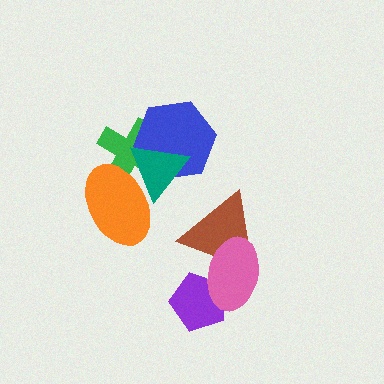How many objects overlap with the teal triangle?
3 objects overlap with the teal triangle.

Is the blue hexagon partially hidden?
Yes, it is partially covered by another shape.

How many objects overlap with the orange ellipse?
2 objects overlap with the orange ellipse.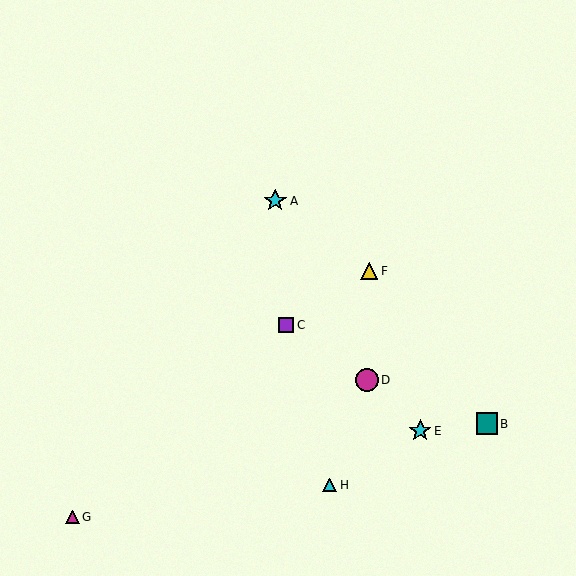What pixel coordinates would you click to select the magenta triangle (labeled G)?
Click at (73, 517) to select the magenta triangle G.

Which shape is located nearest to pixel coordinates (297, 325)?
The purple square (labeled C) at (286, 325) is nearest to that location.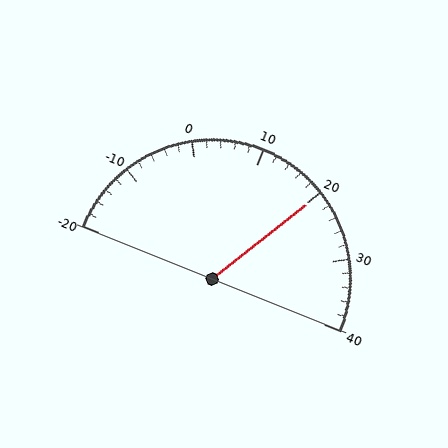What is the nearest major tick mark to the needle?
The nearest major tick mark is 20.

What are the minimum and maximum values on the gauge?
The gauge ranges from -20 to 40.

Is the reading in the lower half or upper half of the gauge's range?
The reading is in the upper half of the range (-20 to 40).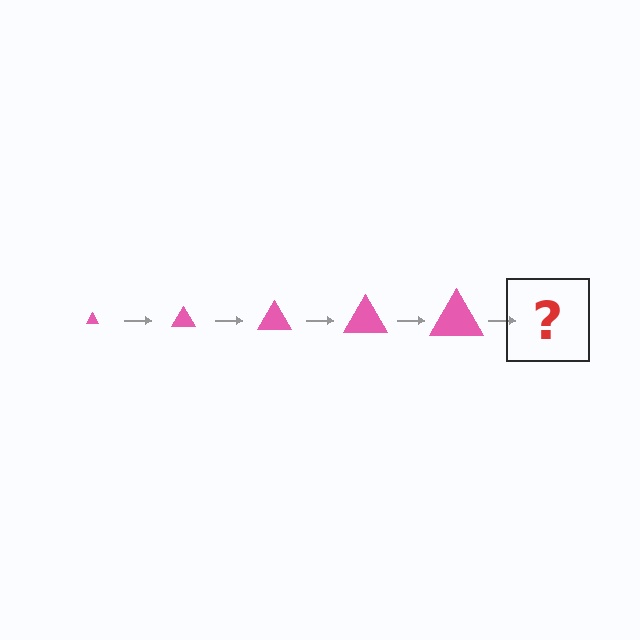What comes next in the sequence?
The next element should be a pink triangle, larger than the previous one.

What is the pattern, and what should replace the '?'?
The pattern is that the triangle gets progressively larger each step. The '?' should be a pink triangle, larger than the previous one.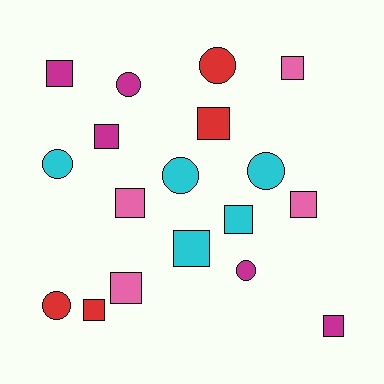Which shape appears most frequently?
Square, with 11 objects.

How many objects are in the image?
There are 18 objects.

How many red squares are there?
There are 2 red squares.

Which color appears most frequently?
Cyan, with 5 objects.